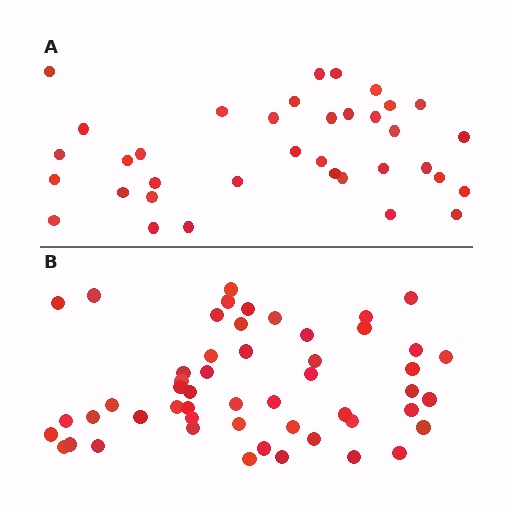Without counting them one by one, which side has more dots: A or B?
Region B (the bottom region) has more dots.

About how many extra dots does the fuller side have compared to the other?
Region B has approximately 15 more dots than region A.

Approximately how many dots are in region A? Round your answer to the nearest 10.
About 40 dots. (The exact count is 36, which rounds to 40.)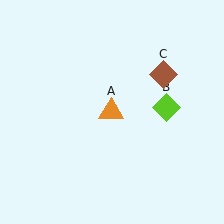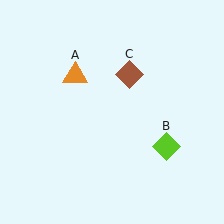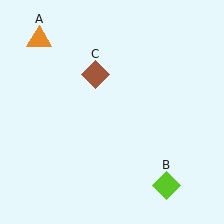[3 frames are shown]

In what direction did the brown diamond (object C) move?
The brown diamond (object C) moved left.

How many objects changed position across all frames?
3 objects changed position: orange triangle (object A), lime diamond (object B), brown diamond (object C).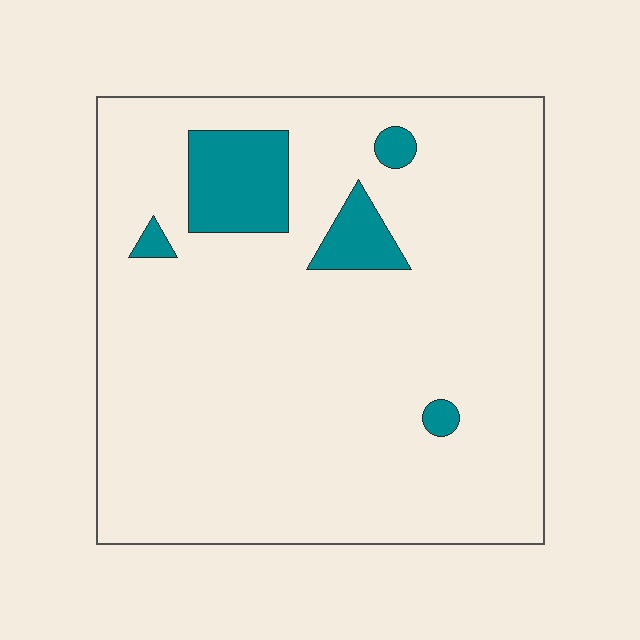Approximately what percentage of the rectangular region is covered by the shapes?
Approximately 10%.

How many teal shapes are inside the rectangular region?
5.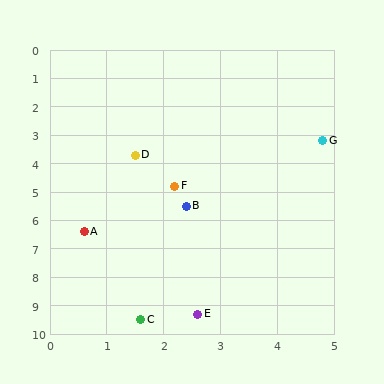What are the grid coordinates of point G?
Point G is at approximately (4.8, 3.2).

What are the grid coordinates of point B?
Point B is at approximately (2.4, 5.5).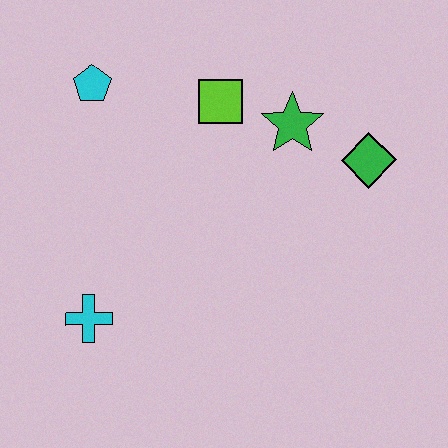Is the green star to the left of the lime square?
No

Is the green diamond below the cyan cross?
No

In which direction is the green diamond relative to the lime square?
The green diamond is to the right of the lime square.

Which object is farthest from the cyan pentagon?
The green diamond is farthest from the cyan pentagon.